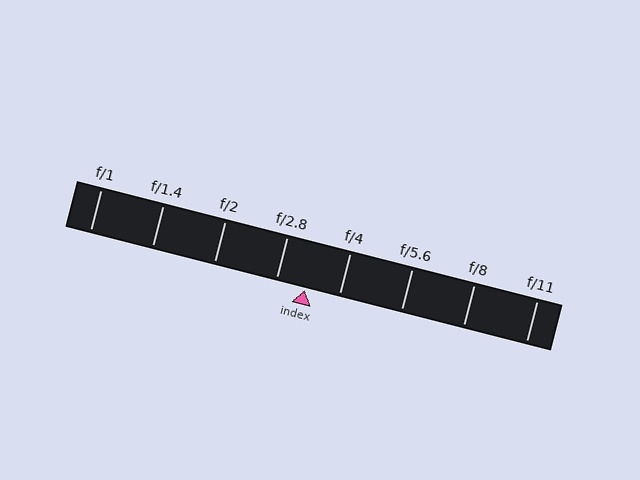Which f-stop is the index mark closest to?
The index mark is closest to f/2.8.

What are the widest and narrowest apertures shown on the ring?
The widest aperture shown is f/1 and the narrowest is f/11.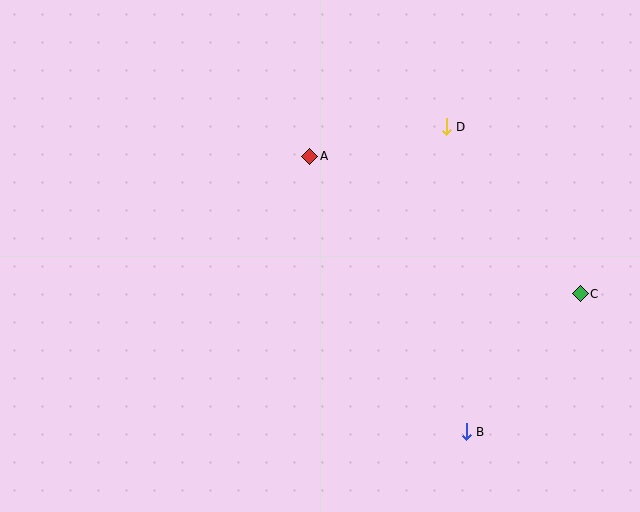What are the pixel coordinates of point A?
Point A is at (310, 156).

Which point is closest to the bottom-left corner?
Point A is closest to the bottom-left corner.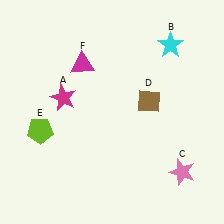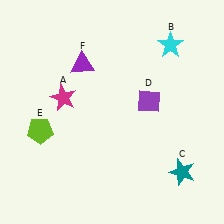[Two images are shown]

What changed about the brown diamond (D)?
In Image 1, D is brown. In Image 2, it changed to purple.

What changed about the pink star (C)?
In Image 1, C is pink. In Image 2, it changed to teal.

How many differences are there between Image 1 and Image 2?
There are 3 differences between the two images.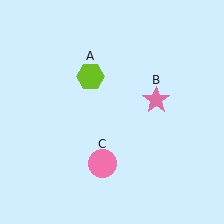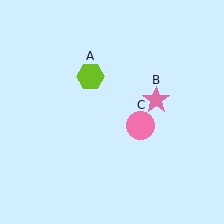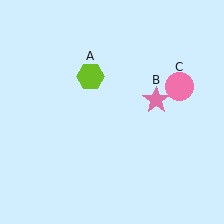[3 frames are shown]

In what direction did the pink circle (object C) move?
The pink circle (object C) moved up and to the right.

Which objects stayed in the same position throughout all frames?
Lime hexagon (object A) and pink star (object B) remained stationary.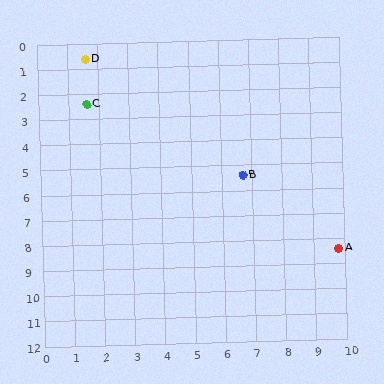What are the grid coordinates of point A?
Point A is at approximately (9.8, 8.4).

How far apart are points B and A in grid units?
Points B and A are about 4.3 grid units apart.